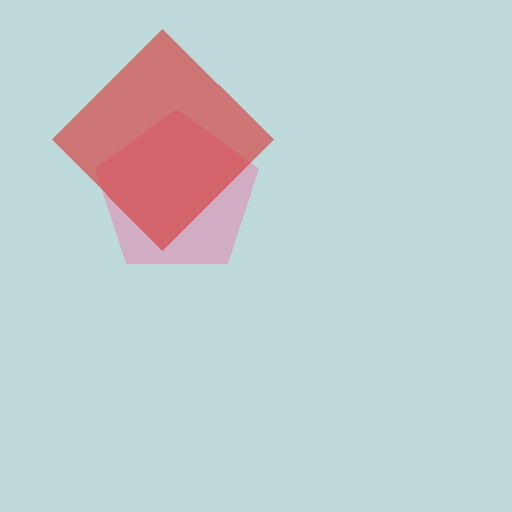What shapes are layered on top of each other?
The layered shapes are: a pink pentagon, a red diamond.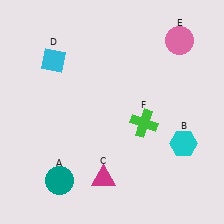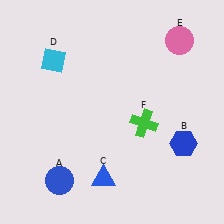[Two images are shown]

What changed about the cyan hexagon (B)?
In Image 1, B is cyan. In Image 2, it changed to blue.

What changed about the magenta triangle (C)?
In Image 1, C is magenta. In Image 2, it changed to blue.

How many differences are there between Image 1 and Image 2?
There are 3 differences between the two images.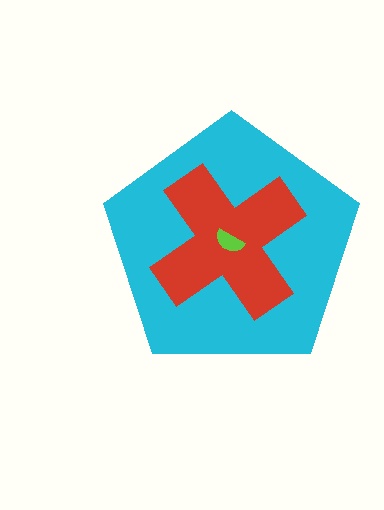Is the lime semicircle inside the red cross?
Yes.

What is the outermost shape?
The cyan pentagon.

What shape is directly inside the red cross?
The lime semicircle.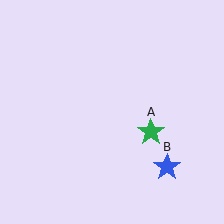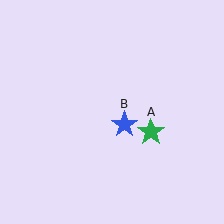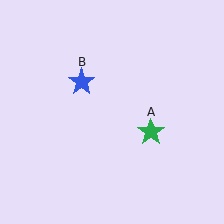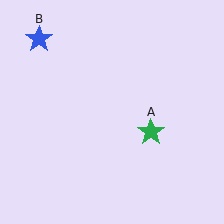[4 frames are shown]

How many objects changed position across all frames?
1 object changed position: blue star (object B).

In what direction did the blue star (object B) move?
The blue star (object B) moved up and to the left.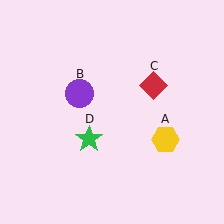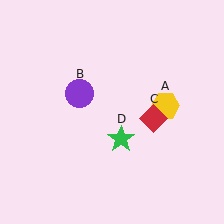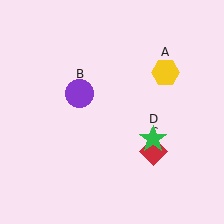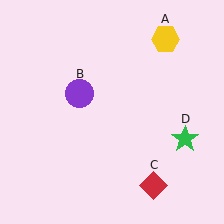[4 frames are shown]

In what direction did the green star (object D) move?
The green star (object D) moved right.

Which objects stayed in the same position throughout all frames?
Purple circle (object B) remained stationary.